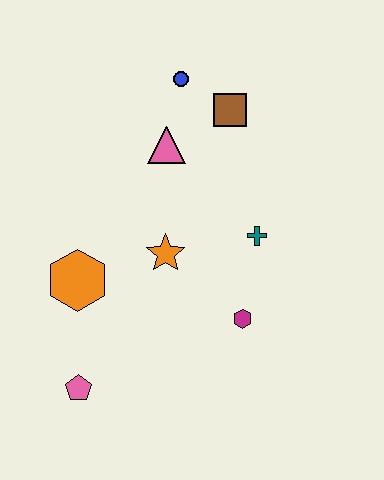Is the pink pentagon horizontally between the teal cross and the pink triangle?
No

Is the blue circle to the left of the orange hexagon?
No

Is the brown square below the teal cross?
No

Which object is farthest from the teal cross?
The pink pentagon is farthest from the teal cross.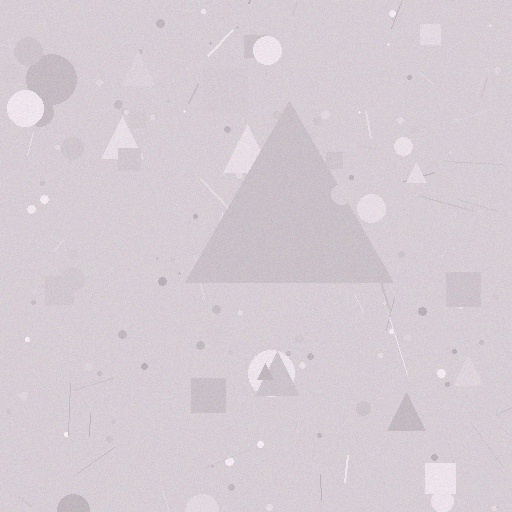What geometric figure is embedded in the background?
A triangle is embedded in the background.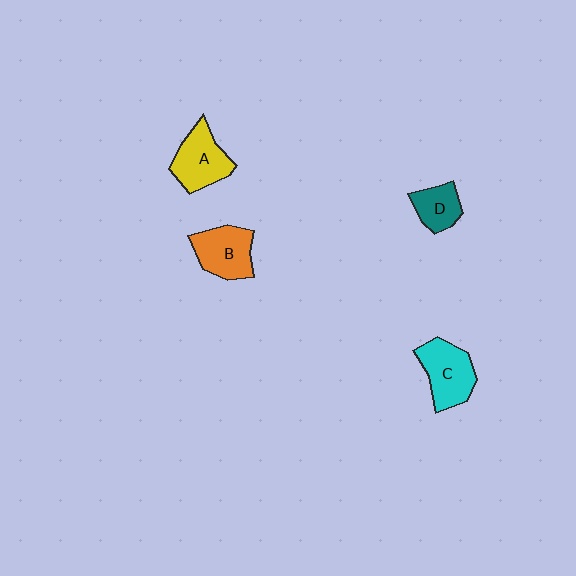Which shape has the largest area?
Shape C (cyan).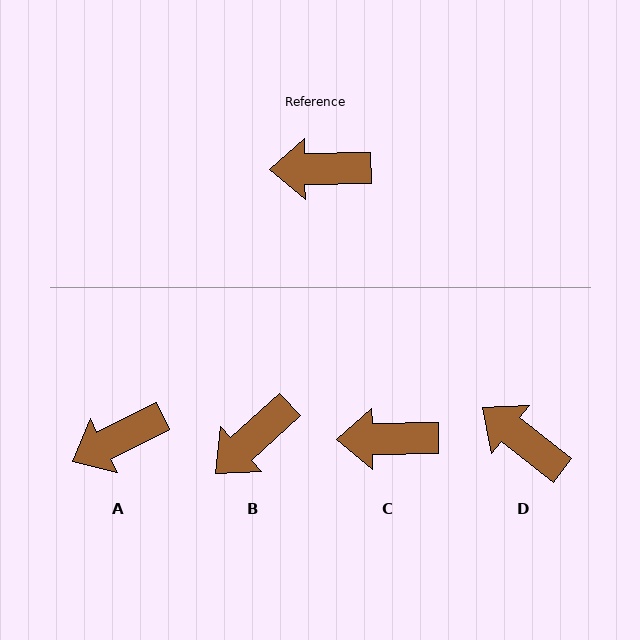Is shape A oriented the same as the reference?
No, it is off by about 26 degrees.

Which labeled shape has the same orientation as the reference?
C.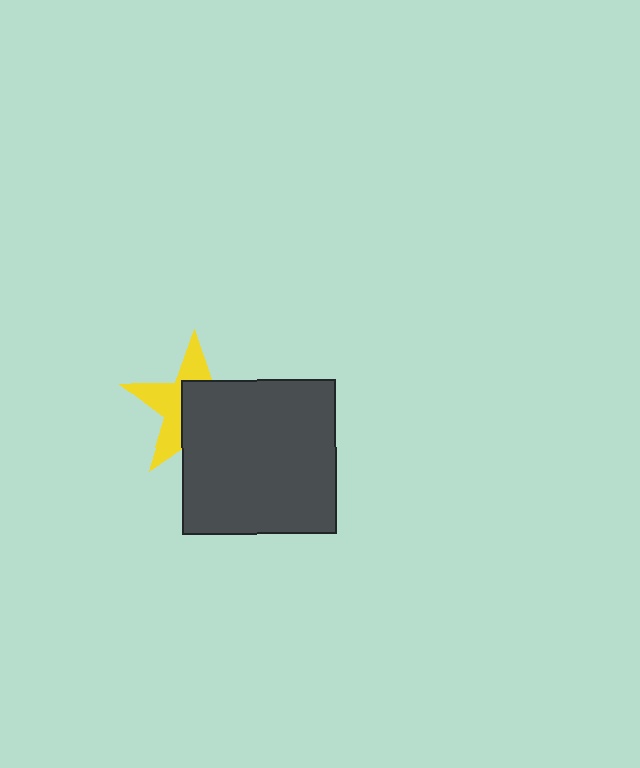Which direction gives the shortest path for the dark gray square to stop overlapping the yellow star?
Moving toward the lower-right gives the shortest separation.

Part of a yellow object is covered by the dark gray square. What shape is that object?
It is a star.